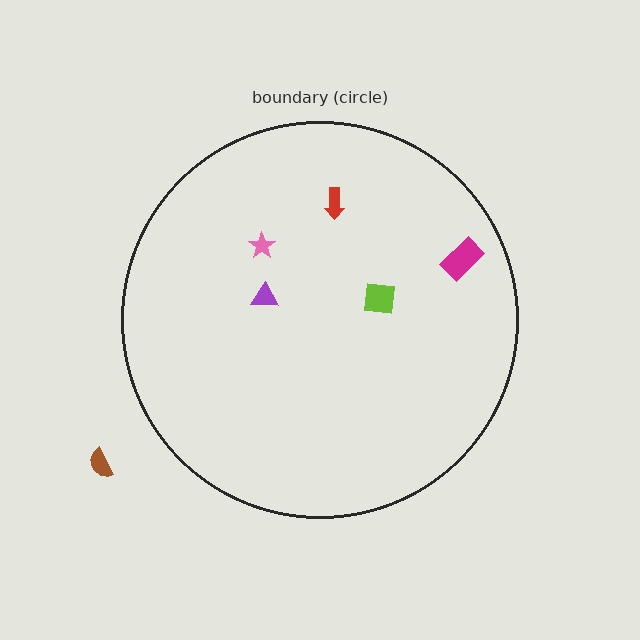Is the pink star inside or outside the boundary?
Inside.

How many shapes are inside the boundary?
5 inside, 1 outside.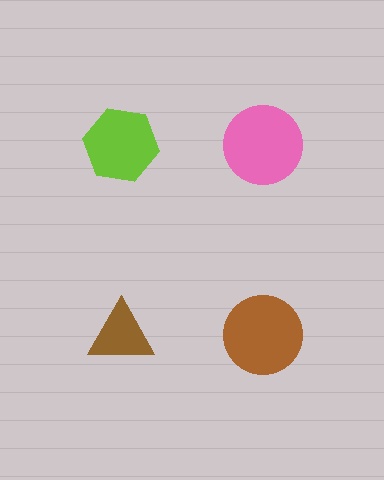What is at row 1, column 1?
A lime hexagon.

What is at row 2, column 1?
A brown triangle.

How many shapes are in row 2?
2 shapes.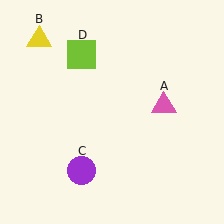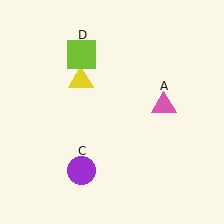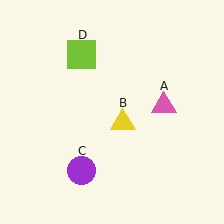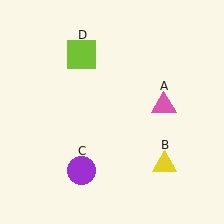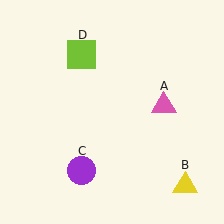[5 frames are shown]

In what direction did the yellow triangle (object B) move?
The yellow triangle (object B) moved down and to the right.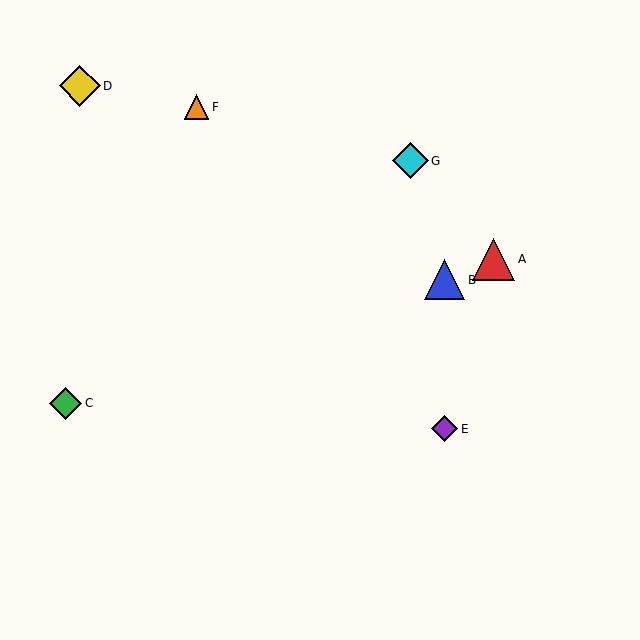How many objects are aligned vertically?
2 objects (B, E) are aligned vertically.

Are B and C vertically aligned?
No, B is at x≈445 and C is at x≈66.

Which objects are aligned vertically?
Objects B, E are aligned vertically.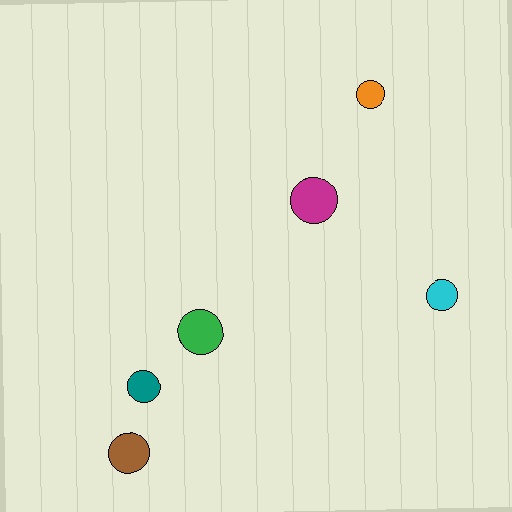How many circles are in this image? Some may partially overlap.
There are 6 circles.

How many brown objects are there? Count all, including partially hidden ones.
There is 1 brown object.